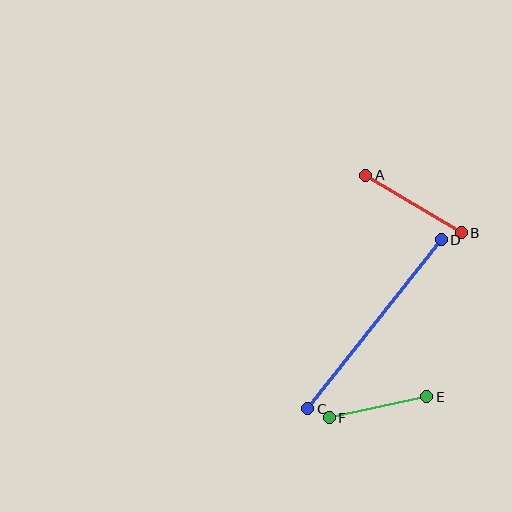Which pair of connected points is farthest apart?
Points C and D are farthest apart.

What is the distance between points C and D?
The distance is approximately 216 pixels.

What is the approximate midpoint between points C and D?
The midpoint is at approximately (374, 324) pixels.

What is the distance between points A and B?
The distance is approximately 111 pixels.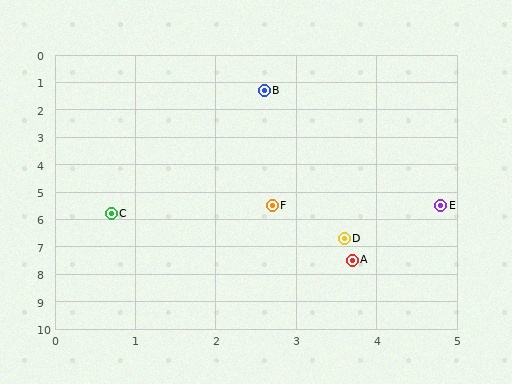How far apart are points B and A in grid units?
Points B and A are about 6.3 grid units apart.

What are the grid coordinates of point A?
Point A is at approximately (3.7, 7.5).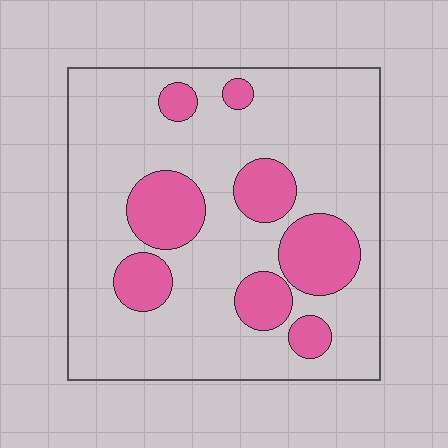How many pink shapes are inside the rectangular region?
8.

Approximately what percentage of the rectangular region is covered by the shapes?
Approximately 25%.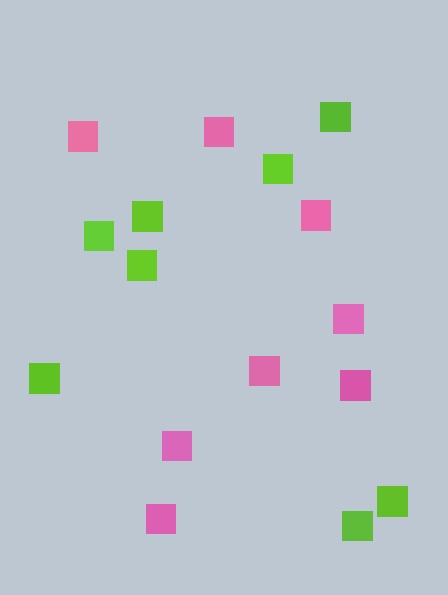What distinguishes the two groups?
There are 2 groups: one group of lime squares (8) and one group of pink squares (8).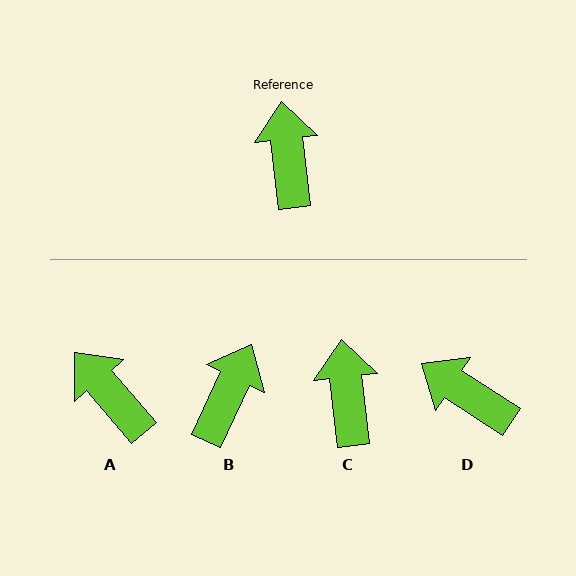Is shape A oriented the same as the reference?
No, it is off by about 34 degrees.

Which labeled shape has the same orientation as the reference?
C.